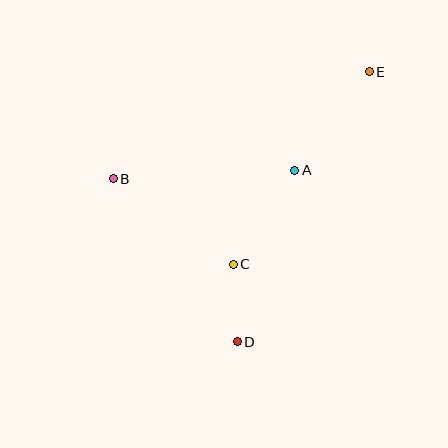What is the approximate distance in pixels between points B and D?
The distance between B and D is approximately 205 pixels.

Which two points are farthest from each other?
Points D and E are farthest from each other.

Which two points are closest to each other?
Points C and D are closest to each other.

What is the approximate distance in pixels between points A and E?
The distance between A and E is approximately 123 pixels.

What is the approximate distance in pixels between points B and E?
The distance between B and E is approximately 277 pixels.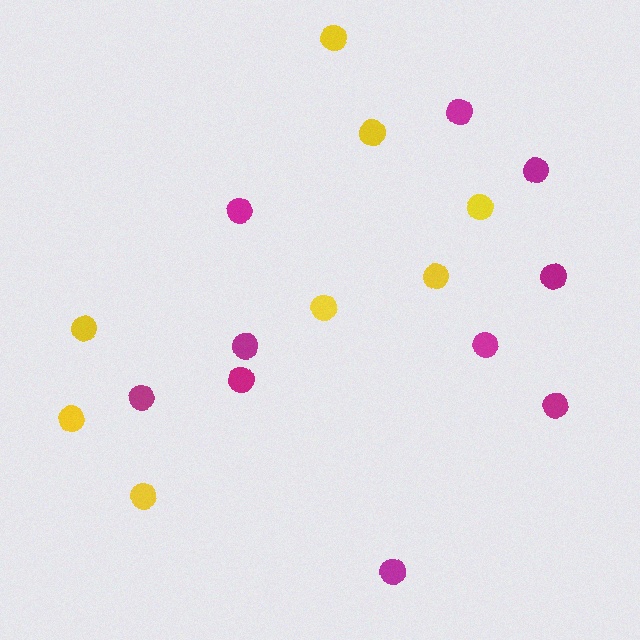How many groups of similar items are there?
There are 2 groups: one group of yellow circles (8) and one group of magenta circles (10).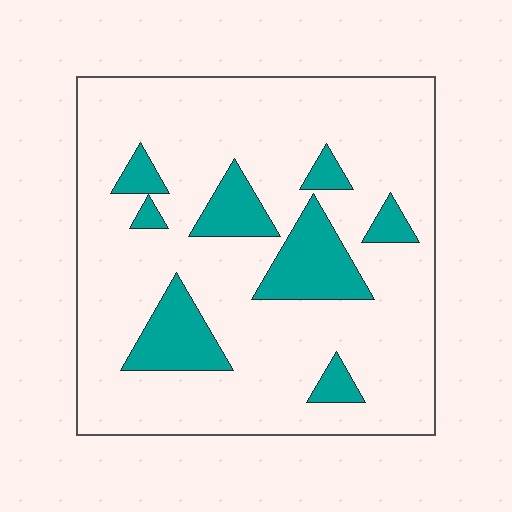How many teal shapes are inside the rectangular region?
8.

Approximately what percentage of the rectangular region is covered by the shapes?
Approximately 20%.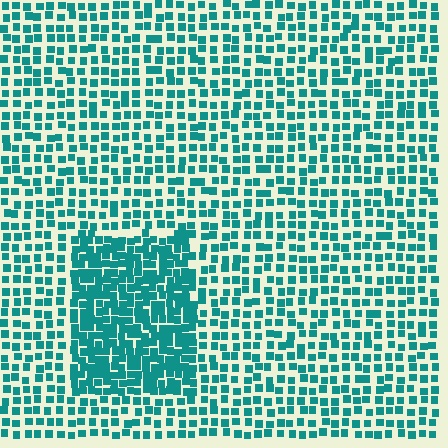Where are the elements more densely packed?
The elements are more densely packed inside the rectangle boundary.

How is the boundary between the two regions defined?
The boundary is defined by a change in element density (approximately 1.9x ratio). All elements are the same color, size, and shape.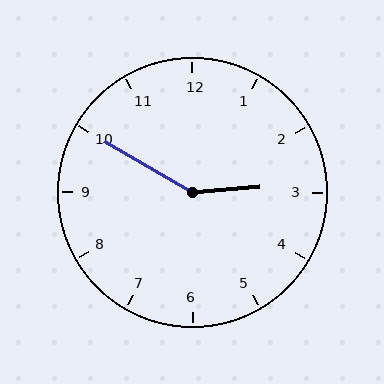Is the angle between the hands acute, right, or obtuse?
It is obtuse.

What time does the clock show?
2:50.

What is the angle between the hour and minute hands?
Approximately 145 degrees.